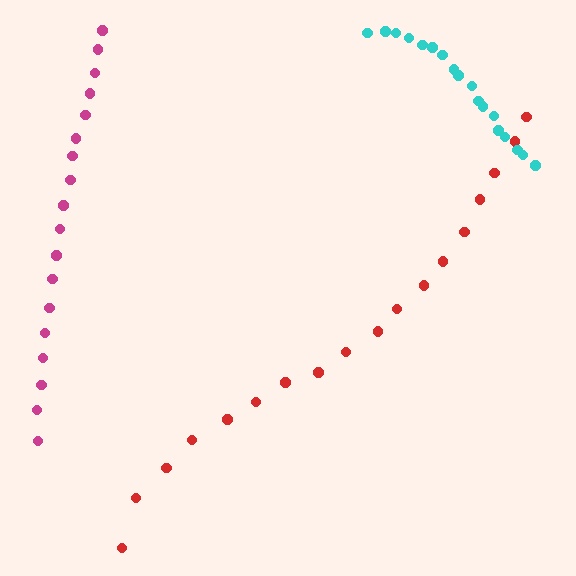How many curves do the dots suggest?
There are 3 distinct paths.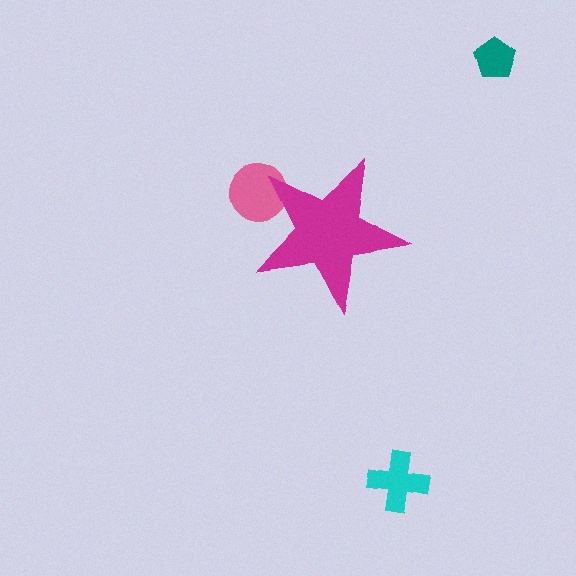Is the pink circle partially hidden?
Yes, the pink circle is partially hidden behind the magenta star.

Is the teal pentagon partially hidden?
No, the teal pentagon is fully visible.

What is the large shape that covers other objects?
A magenta star.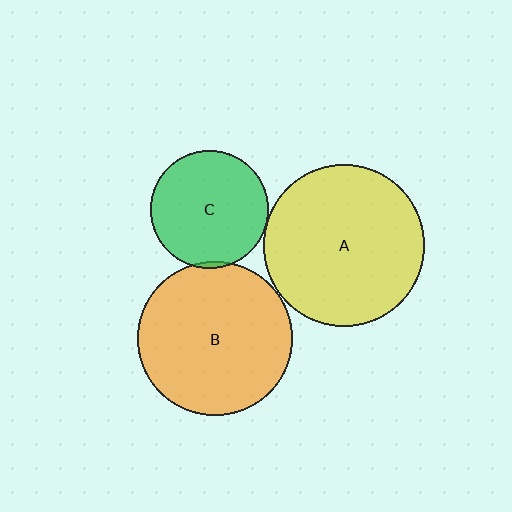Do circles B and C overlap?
Yes.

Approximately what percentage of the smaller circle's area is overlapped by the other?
Approximately 5%.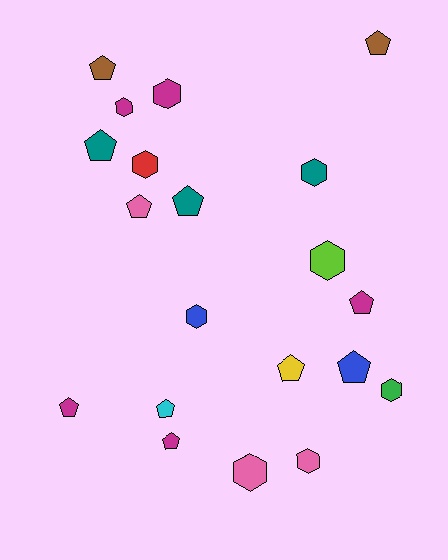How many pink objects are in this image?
There are 3 pink objects.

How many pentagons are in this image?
There are 11 pentagons.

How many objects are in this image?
There are 20 objects.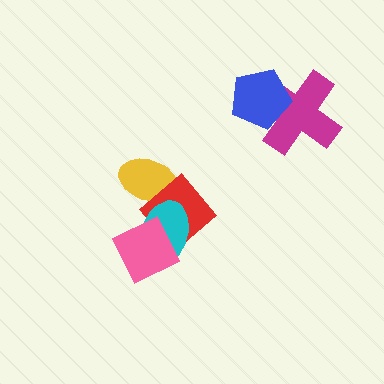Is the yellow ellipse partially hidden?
Yes, it is partially covered by another shape.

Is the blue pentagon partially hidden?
No, no other shape covers it.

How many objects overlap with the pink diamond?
2 objects overlap with the pink diamond.